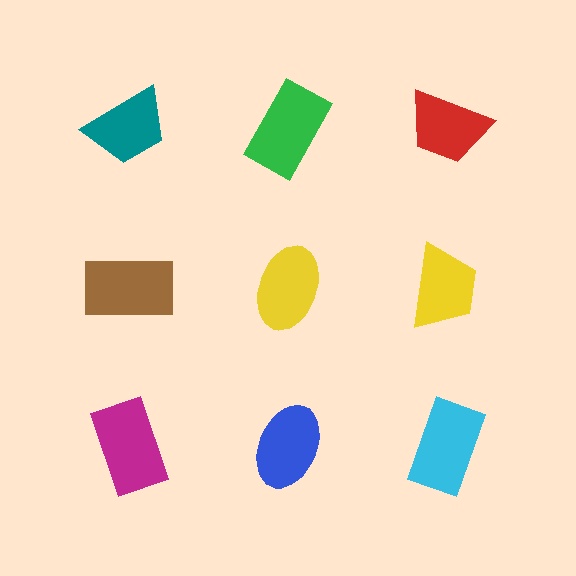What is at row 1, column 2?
A green rectangle.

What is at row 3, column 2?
A blue ellipse.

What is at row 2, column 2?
A yellow ellipse.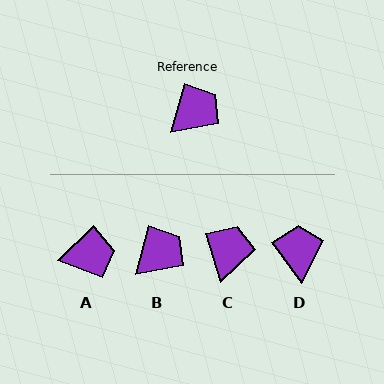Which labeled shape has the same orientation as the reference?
B.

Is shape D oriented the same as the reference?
No, it is off by about 52 degrees.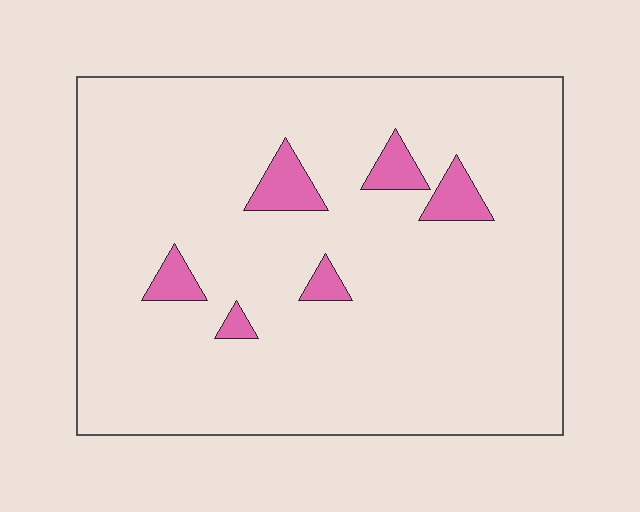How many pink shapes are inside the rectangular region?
6.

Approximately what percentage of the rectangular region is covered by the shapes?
Approximately 5%.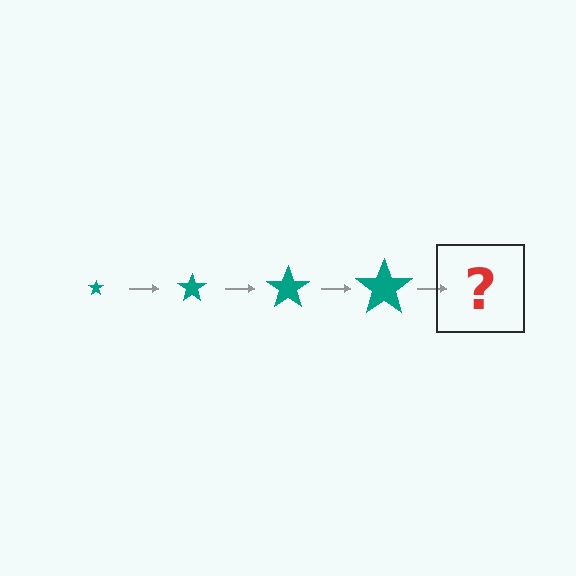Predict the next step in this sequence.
The next step is a teal star, larger than the previous one.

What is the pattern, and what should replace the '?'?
The pattern is that the star gets progressively larger each step. The '?' should be a teal star, larger than the previous one.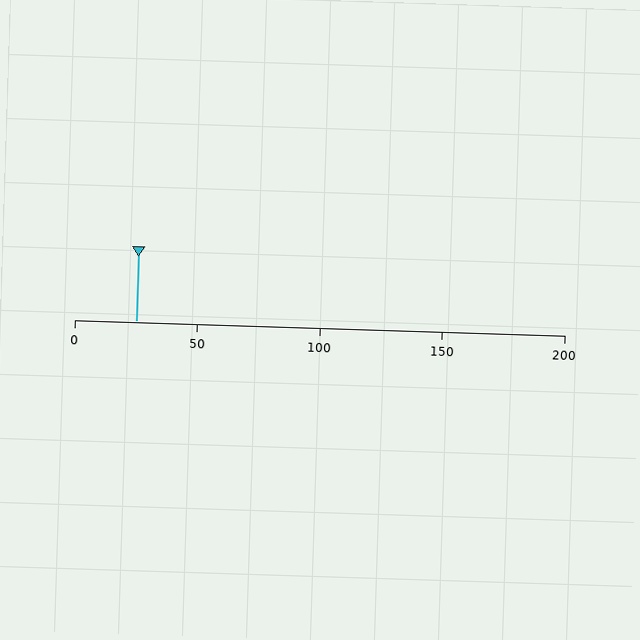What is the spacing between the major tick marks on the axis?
The major ticks are spaced 50 apart.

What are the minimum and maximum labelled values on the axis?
The axis runs from 0 to 200.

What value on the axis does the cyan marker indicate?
The marker indicates approximately 25.